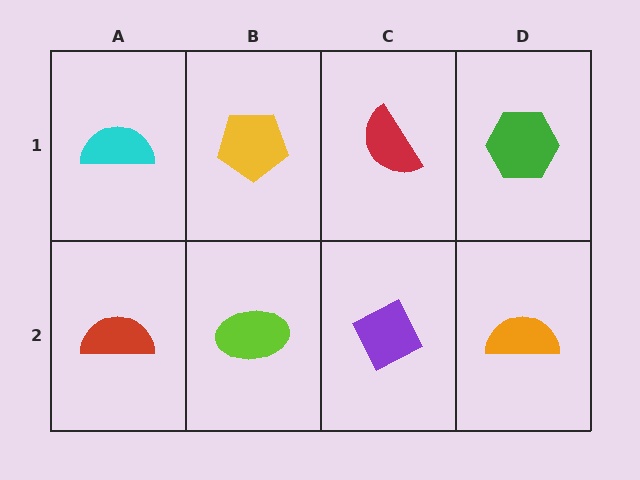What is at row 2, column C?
A purple diamond.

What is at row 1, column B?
A yellow pentagon.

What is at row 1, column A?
A cyan semicircle.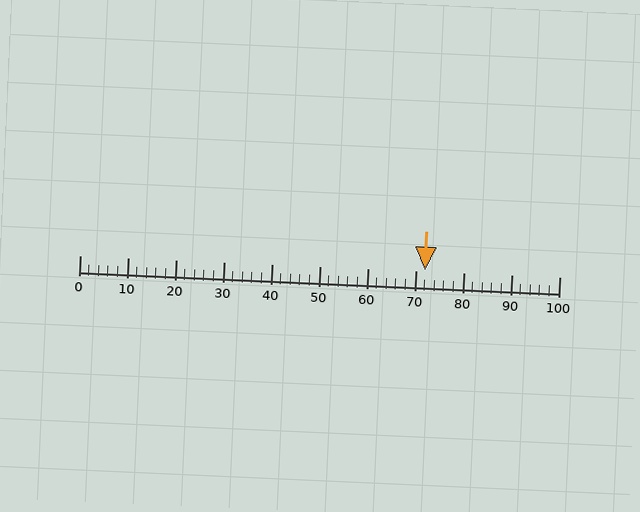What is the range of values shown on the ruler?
The ruler shows values from 0 to 100.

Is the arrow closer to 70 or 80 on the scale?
The arrow is closer to 70.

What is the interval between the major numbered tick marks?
The major tick marks are spaced 10 units apart.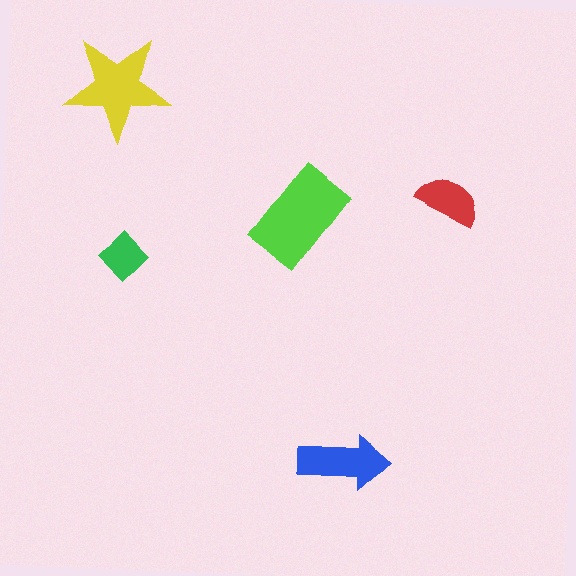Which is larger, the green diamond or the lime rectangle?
The lime rectangle.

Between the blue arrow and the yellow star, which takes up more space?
The yellow star.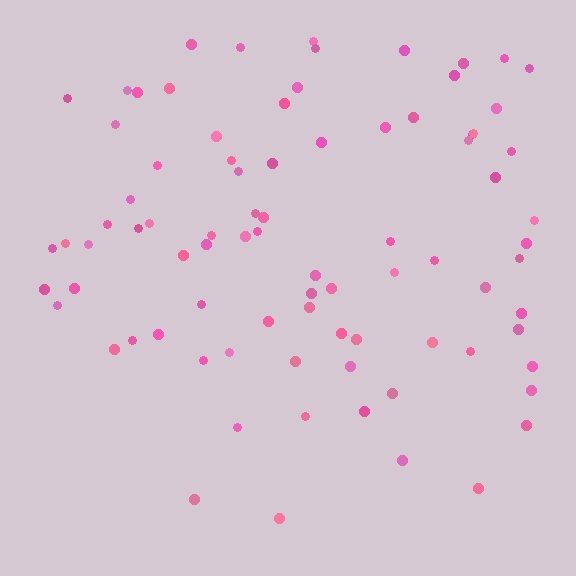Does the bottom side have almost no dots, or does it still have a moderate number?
Still a moderate number, just noticeably fewer than the top.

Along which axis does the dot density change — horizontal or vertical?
Vertical.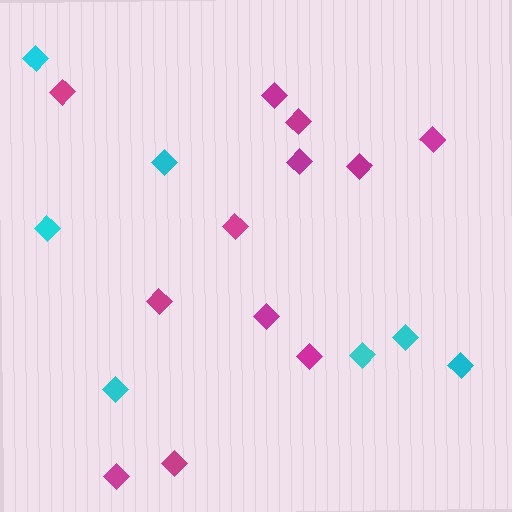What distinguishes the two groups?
There are 2 groups: one group of magenta diamonds (12) and one group of cyan diamonds (7).